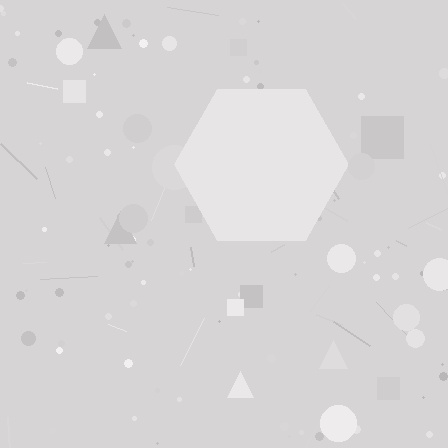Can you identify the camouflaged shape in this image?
The camouflaged shape is a hexagon.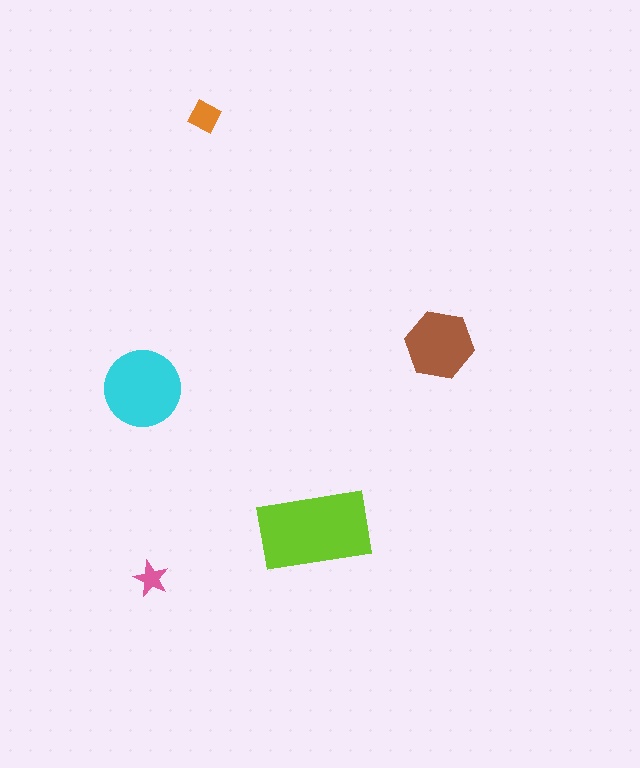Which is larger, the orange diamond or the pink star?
The orange diamond.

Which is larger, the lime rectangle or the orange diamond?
The lime rectangle.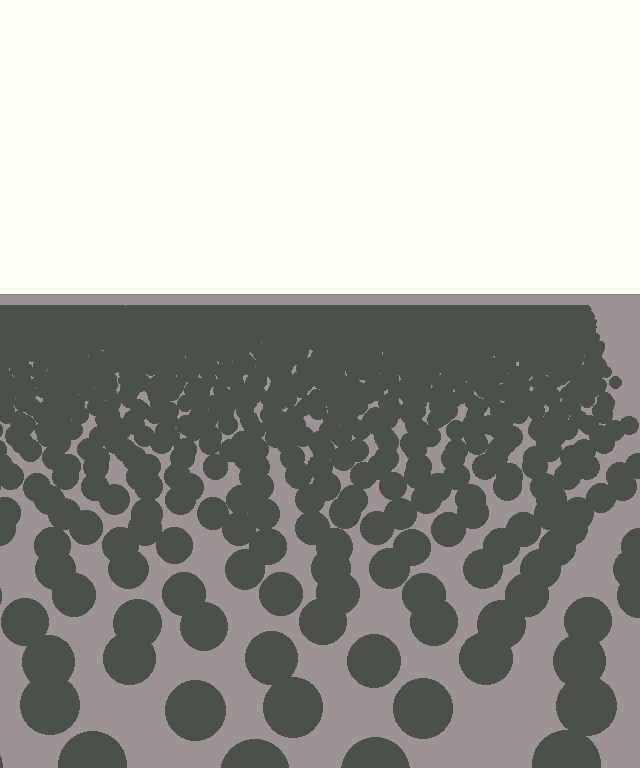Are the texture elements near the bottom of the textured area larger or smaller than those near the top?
Larger. Near the bottom, elements are closer to the viewer and appear at a bigger on-screen size.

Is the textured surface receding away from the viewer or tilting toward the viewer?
The surface is receding away from the viewer. Texture elements get smaller and denser toward the top.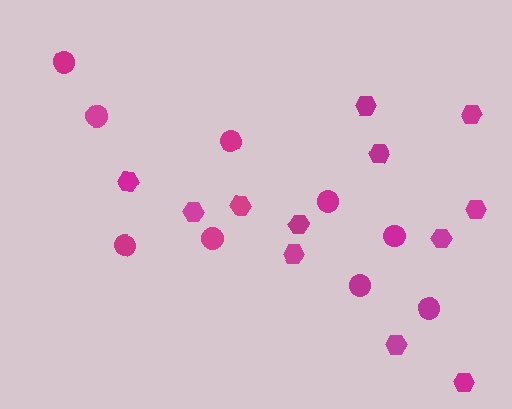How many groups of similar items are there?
There are 2 groups: one group of hexagons (12) and one group of circles (9).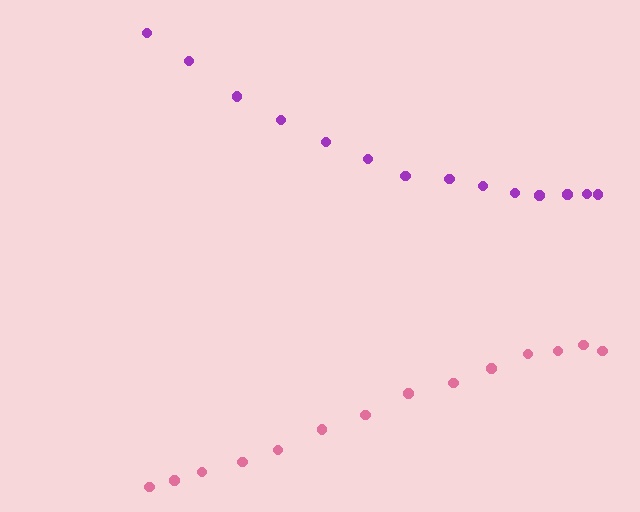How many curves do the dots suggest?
There are 2 distinct paths.